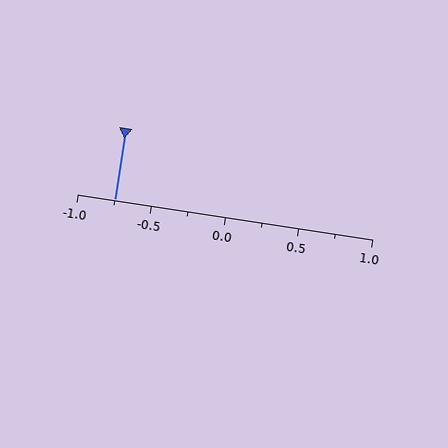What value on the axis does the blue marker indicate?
The marker indicates approximately -0.75.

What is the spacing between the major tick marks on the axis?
The major ticks are spaced 0.5 apart.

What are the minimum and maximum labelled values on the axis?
The axis runs from -1.0 to 1.0.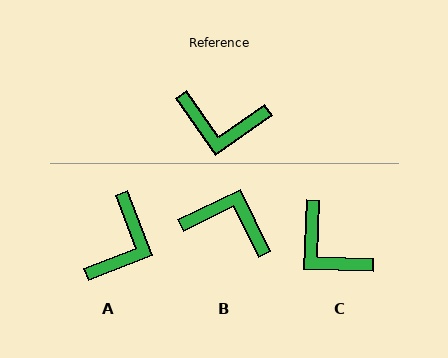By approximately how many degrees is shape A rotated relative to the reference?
Approximately 76 degrees counter-clockwise.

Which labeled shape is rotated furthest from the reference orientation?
B, about 171 degrees away.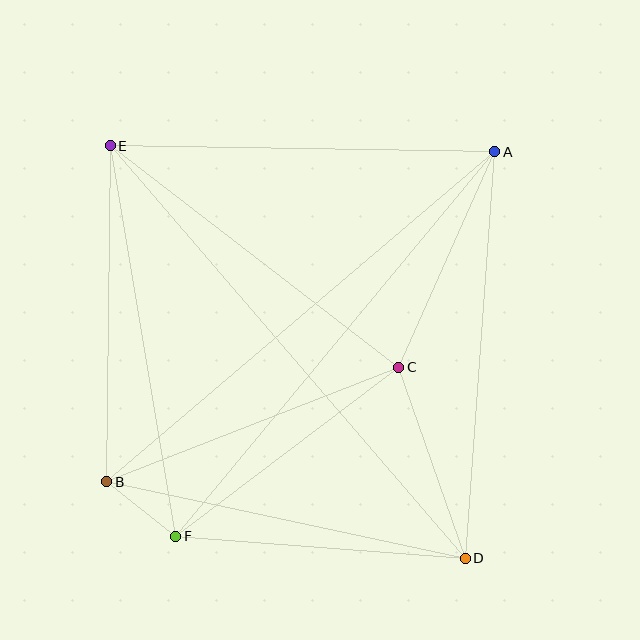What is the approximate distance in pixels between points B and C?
The distance between B and C is approximately 314 pixels.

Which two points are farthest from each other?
Points D and E are farthest from each other.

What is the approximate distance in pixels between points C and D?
The distance between C and D is approximately 202 pixels.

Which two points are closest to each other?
Points B and F are closest to each other.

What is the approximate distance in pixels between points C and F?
The distance between C and F is approximately 280 pixels.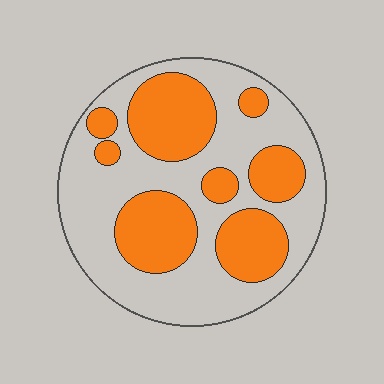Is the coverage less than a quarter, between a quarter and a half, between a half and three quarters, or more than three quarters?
Between a quarter and a half.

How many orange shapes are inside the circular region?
8.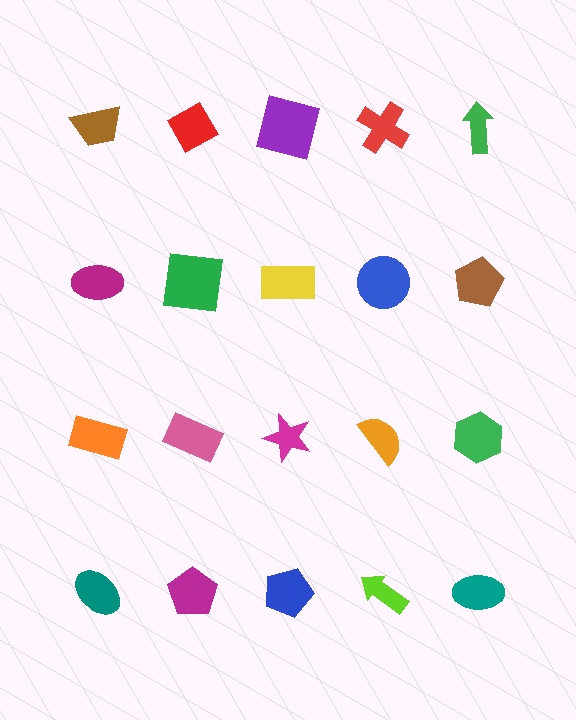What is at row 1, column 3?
A purple square.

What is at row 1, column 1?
A brown trapezoid.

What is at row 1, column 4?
A red cross.